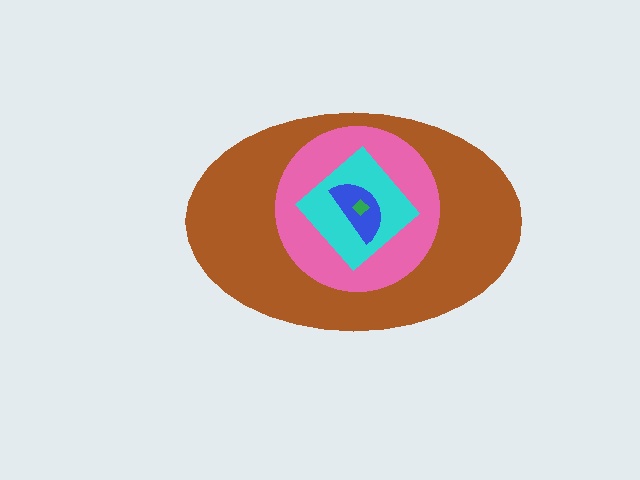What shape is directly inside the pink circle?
The cyan diamond.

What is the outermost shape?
The brown ellipse.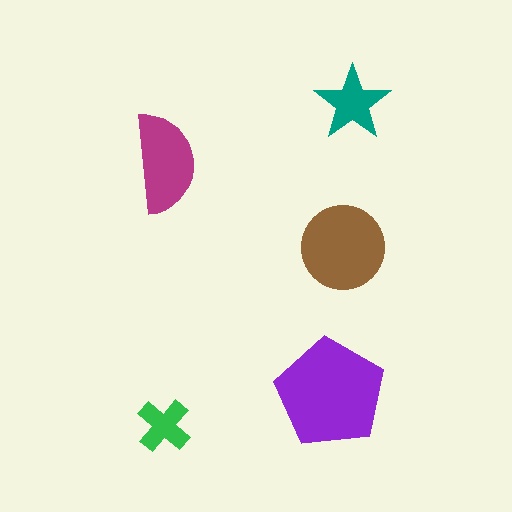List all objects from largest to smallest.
The purple pentagon, the brown circle, the magenta semicircle, the teal star, the green cross.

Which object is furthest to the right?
The teal star is rightmost.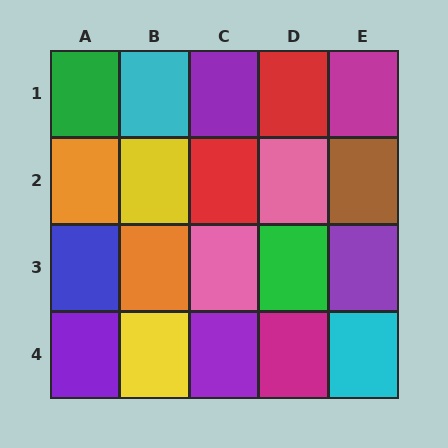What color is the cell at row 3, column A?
Blue.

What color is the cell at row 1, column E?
Magenta.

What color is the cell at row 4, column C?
Purple.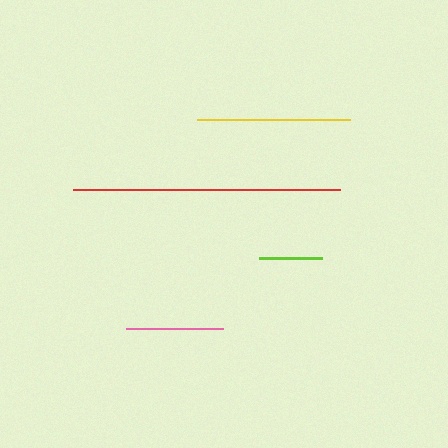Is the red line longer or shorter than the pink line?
The red line is longer than the pink line.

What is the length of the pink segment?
The pink segment is approximately 97 pixels long.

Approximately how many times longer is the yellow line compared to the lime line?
The yellow line is approximately 2.4 times the length of the lime line.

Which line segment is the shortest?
The lime line is the shortest at approximately 63 pixels.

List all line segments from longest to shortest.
From longest to shortest: red, yellow, pink, lime.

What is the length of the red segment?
The red segment is approximately 267 pixels long.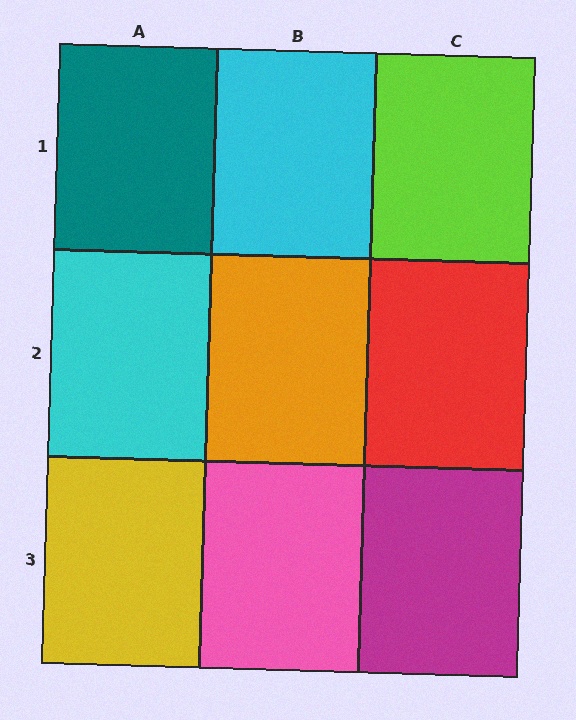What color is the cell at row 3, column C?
Magenta.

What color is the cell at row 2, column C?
Red.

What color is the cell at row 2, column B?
Orange.